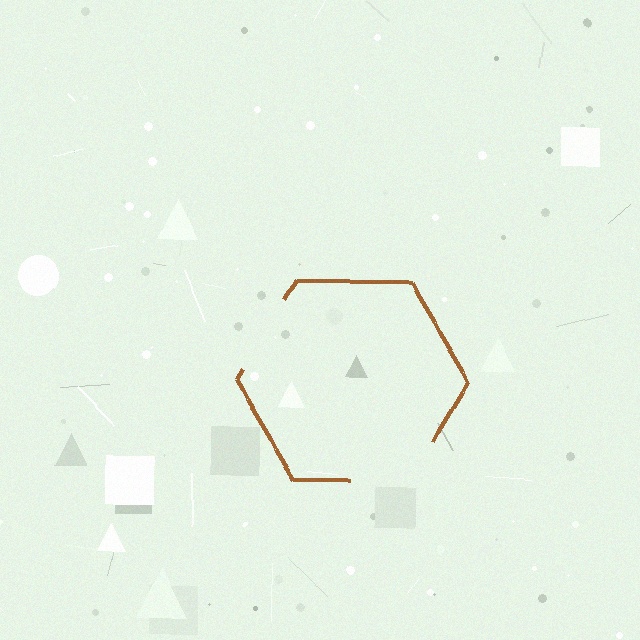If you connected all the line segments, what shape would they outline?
They would outline a hexagon.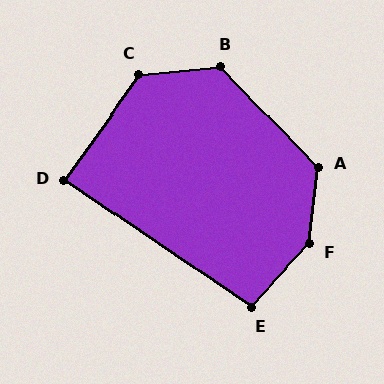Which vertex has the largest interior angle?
F, at approximately 143 degrees.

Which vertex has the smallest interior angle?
D, at approximately 89 degrees.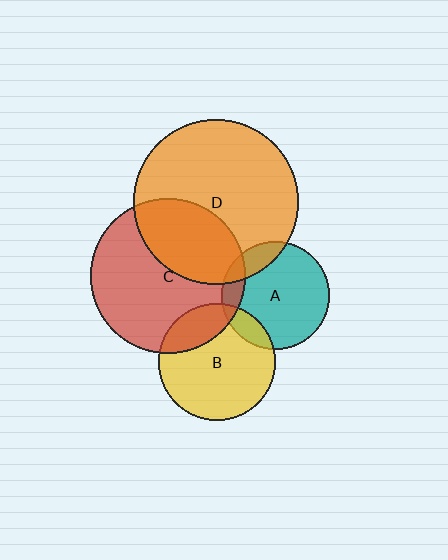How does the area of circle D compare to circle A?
Approximately 2.3 times.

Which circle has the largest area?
Circle D (orange).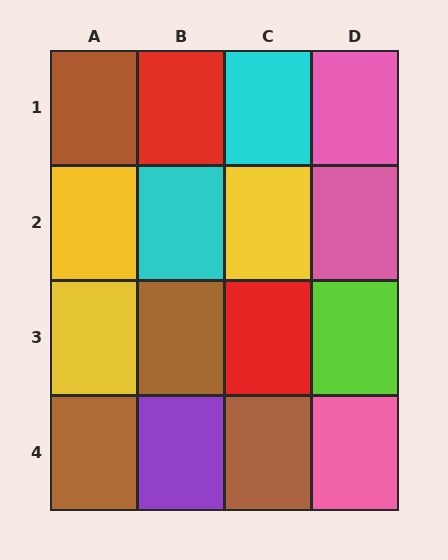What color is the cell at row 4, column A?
Brown.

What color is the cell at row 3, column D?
Lime.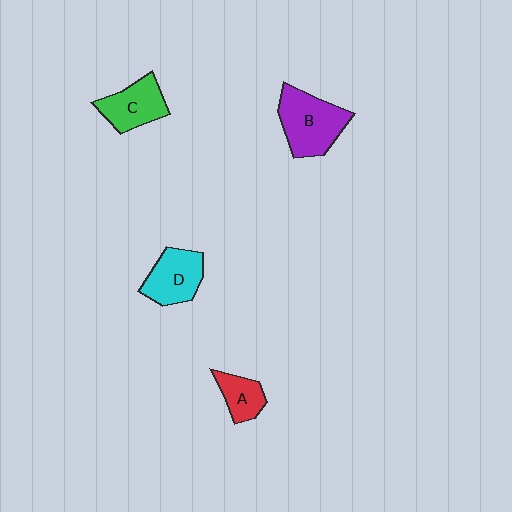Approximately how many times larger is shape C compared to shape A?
Approximately 1.5 times.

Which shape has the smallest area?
Shape A (red).